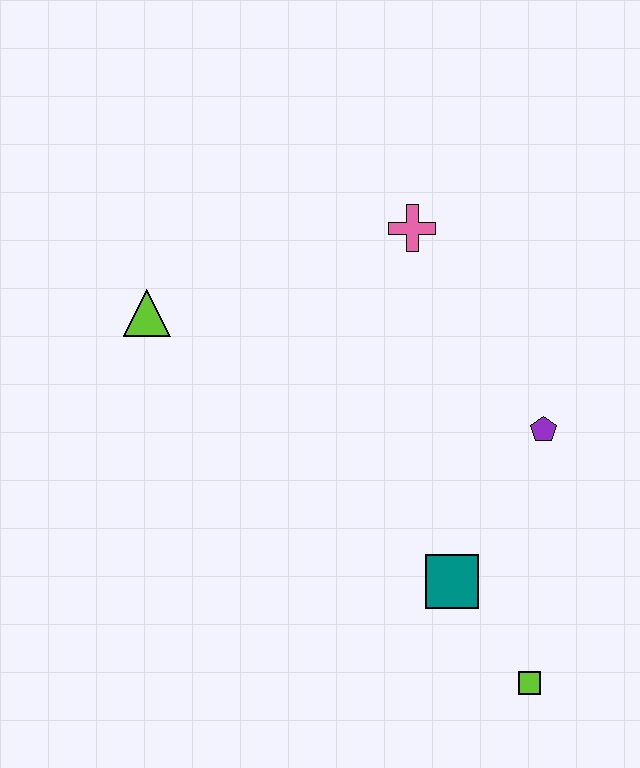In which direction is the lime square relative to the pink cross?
The lime square is below the pink cross.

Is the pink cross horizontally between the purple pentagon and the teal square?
No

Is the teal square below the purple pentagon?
Yes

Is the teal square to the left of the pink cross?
No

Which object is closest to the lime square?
The teal square is closest to the lime square.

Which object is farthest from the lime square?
The lime triangle is farthest from the lime square.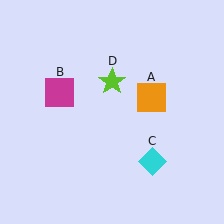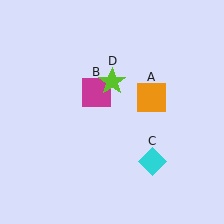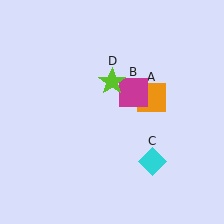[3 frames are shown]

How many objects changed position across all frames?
1 object changed position: magenta square (object B).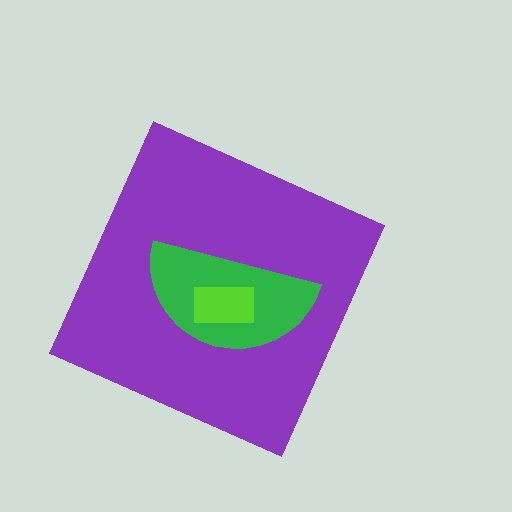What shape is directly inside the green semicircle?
The lime rectangle.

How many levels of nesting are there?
3.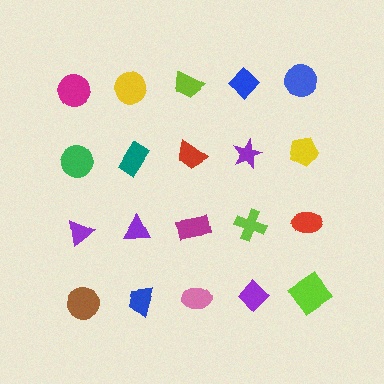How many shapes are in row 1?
5 shapes.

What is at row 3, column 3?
A magenta rectangle.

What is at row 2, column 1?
A green circle.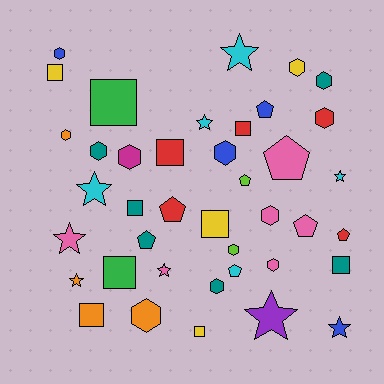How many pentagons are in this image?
There are 8 pentagons.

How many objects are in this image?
There are 40 objects.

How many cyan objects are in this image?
There are 5 cyan objects.